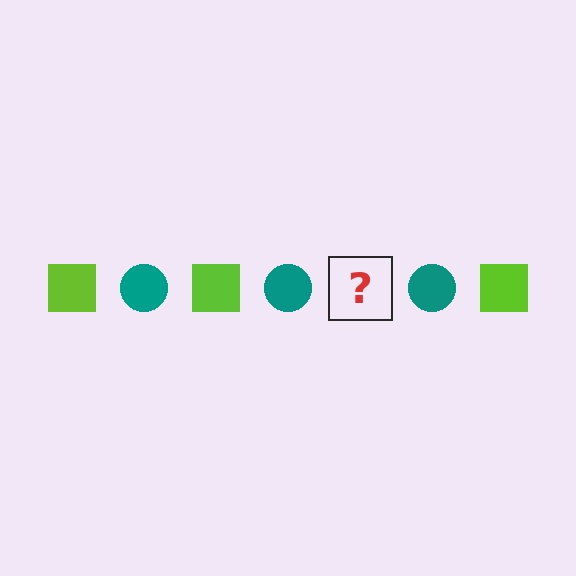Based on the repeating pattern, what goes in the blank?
The blank should be a lime square.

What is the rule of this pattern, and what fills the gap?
The rule is that the pattern alternates between lime square and teal circle. The gap should be filled with a lime square.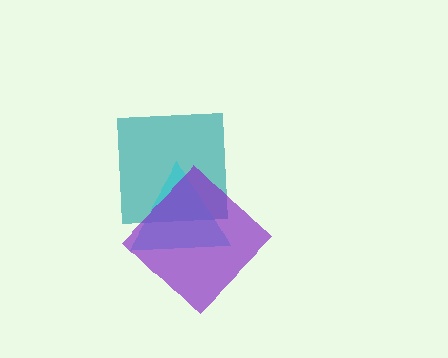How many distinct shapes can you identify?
There are 3 distinct shapes: a teal square, a cyan triangle, a purple diamond.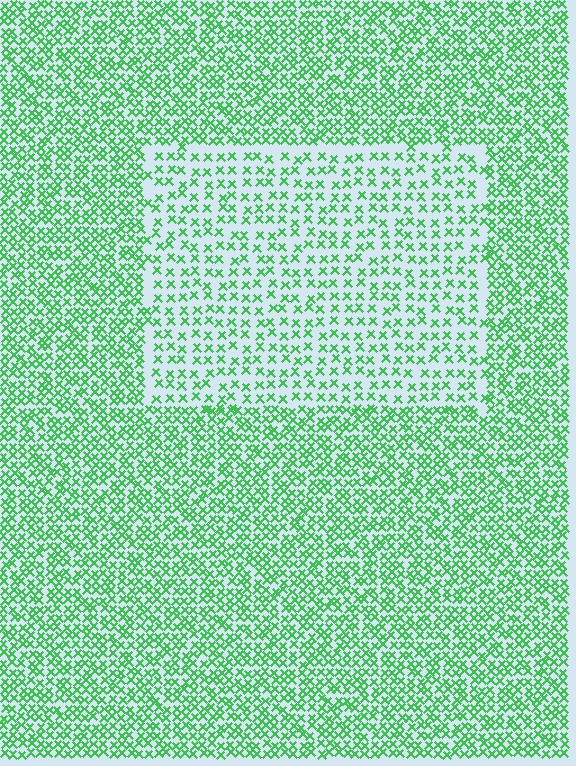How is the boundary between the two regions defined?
The boundary is defined by a change in element density (approximately 2.0x ratio). All elements are the same color, size, and shape.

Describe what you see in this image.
The image contains small green elements arranged at two different densities. A rectangle-shaped region is visible where the elements are less densely packed than the surrounding area.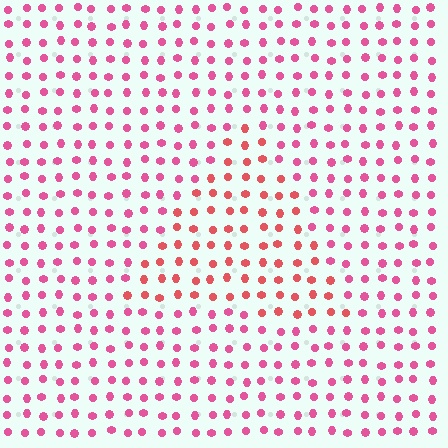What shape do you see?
I see a triangle.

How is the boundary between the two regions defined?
The boundary is defined purely by a slight shift in hue (about 27 degrees). Spacing, size, and orientation are identical on both sides.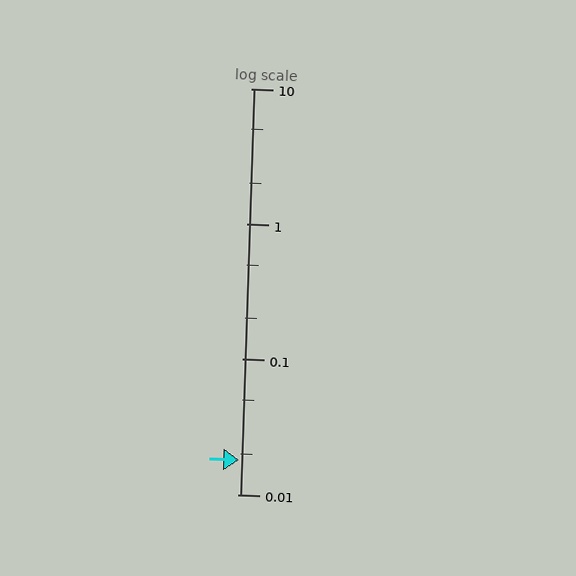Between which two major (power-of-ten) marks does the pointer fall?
The pointer is between 0.01 and 0.1.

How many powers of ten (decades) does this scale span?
The scale spans 3 decades, from 0.01 to 10.